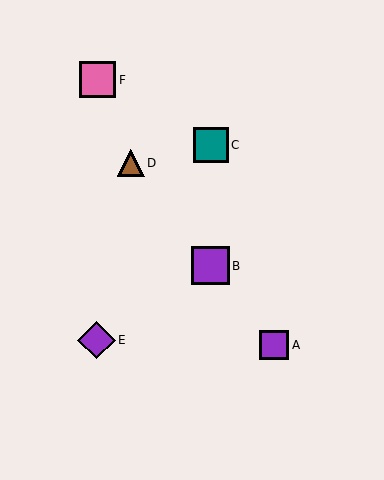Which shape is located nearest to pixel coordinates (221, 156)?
The teal square (labeled C) at (211, 145) is nearest to that location.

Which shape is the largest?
The purple square (labeled B) is the largest.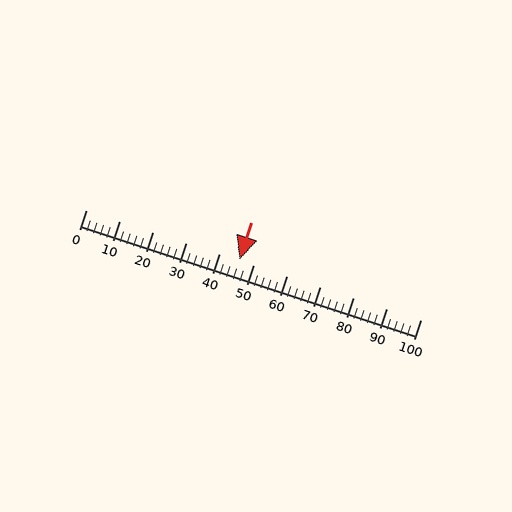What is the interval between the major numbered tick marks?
The major tick marks are spaced 10 units apart.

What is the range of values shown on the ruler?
The ruler shows values from 0 to 100.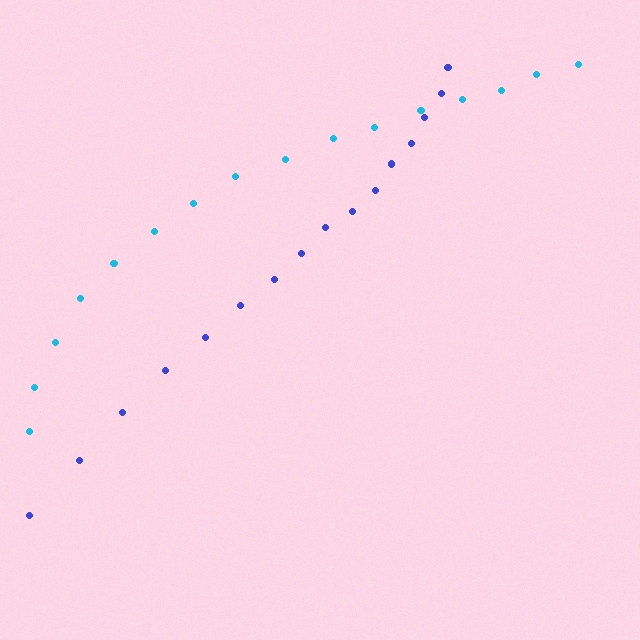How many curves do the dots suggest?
There are 2 distinct paths.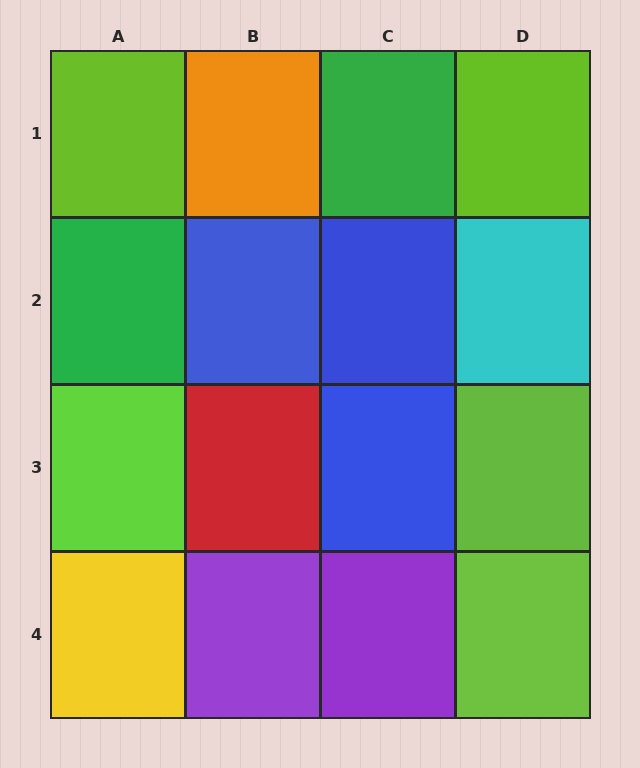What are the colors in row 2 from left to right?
Green, blue, blue, cyan.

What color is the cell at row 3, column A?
Lime.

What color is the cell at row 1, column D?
Lime.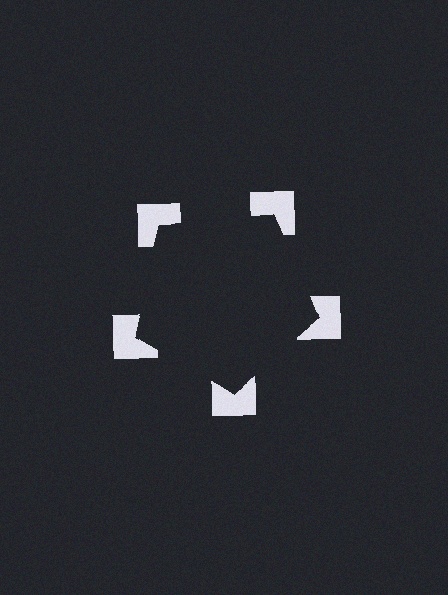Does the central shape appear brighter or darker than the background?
It typically appears slightly darker than the background, even though no actual brightness change is drawn.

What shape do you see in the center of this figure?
An illusory pentagon — its edges are inferred from the aligned wedge cuts in the notched squares, not physically drawn.